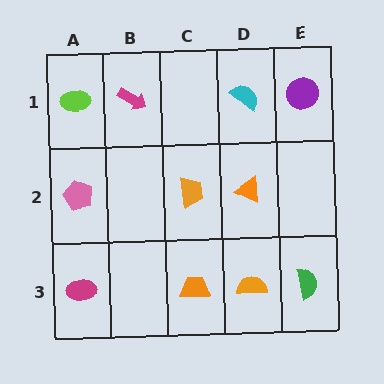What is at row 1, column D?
A cyan semicircle.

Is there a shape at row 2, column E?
No, that cell is empty.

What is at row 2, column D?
An orange triangle.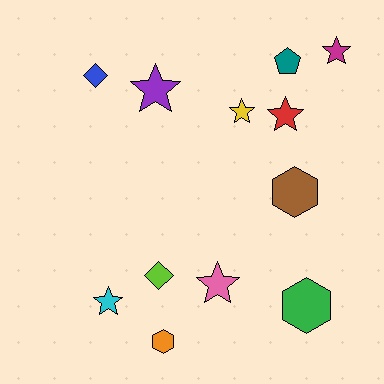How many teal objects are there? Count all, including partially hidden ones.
There is 1 teal object.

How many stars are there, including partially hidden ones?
There are 6 stars.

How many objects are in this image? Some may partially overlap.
There are 12 objects.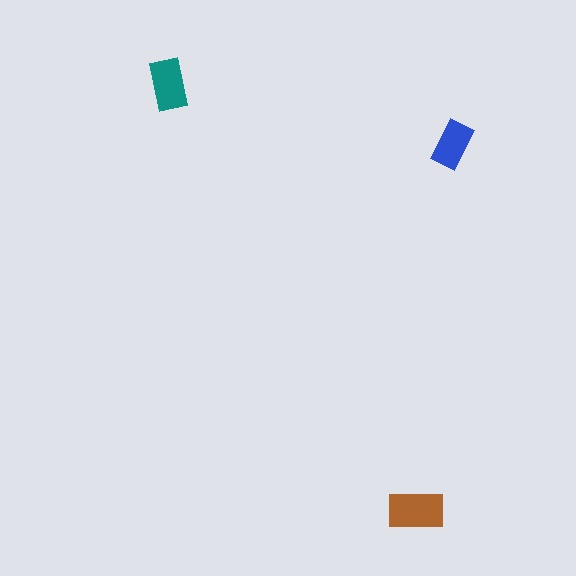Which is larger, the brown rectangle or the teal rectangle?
The brown one.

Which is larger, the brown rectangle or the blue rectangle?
The brown one.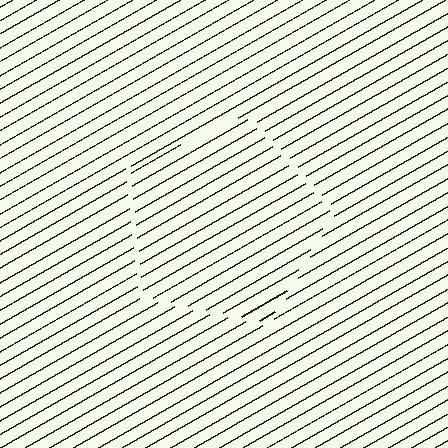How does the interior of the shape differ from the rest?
The interior of the shape contains the same grating, shifted by half a period — the contour is defined by the phase discontinuity where line-ends from the inner and outer gratings abut.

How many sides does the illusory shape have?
5 sides — the line-ends trace a pentagon.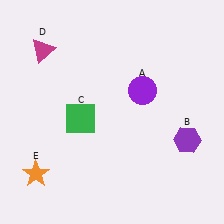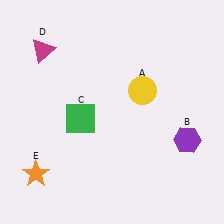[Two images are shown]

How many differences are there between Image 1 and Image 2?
There is 1 difference between the two images.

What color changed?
The circle (A) changed from purple in Image 1 to yellow in Image 2.